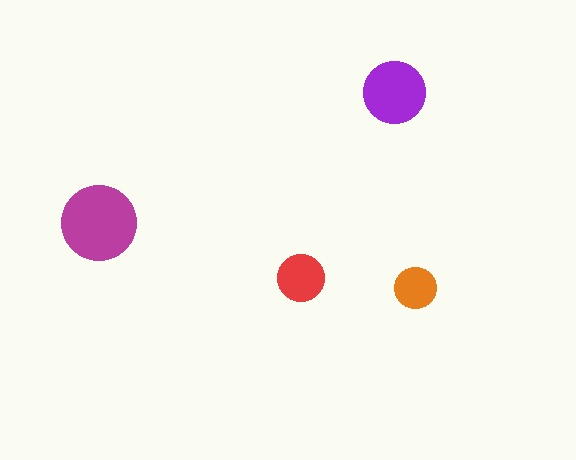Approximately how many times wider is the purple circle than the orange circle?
About 1.5 times wider.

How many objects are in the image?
There are 4 objects in the image.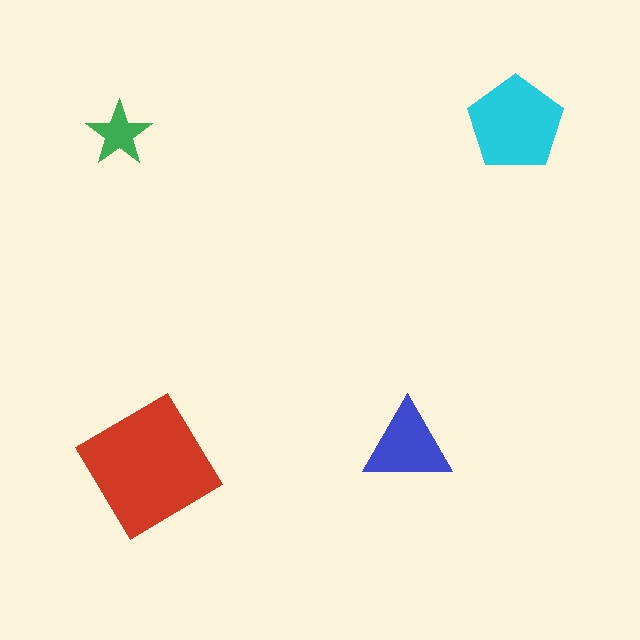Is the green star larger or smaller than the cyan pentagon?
Smaller.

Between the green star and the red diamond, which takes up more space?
The red diamond.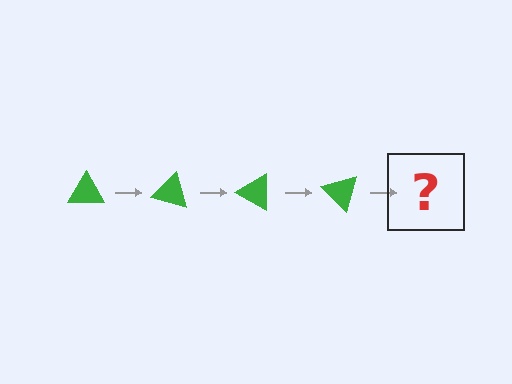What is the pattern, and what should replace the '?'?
The pattern is that the triangle rotates 15 degrees each step. The '?' should be a green triangle rotated 60 degrees.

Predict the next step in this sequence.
The next step is a green triangle rotated 60 degrees.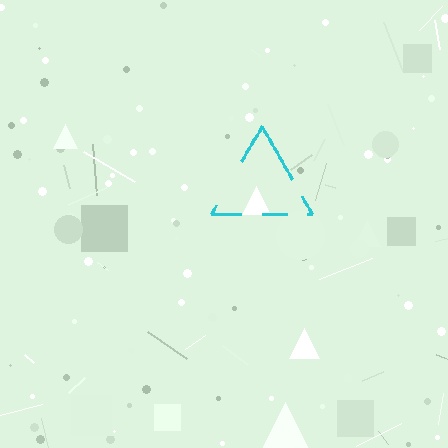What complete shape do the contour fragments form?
The contour fragments form a triangle.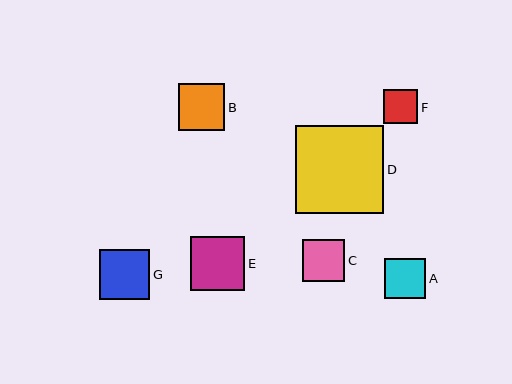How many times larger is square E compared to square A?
Square E is approximately 1.3 times the size of square A.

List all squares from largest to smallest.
From largest to smallest: D, E, G, B, C, A, F.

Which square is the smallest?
Square F is the smallest with a size of approximately 34 pixels.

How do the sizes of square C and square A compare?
Square C and square A are approximately the same size.